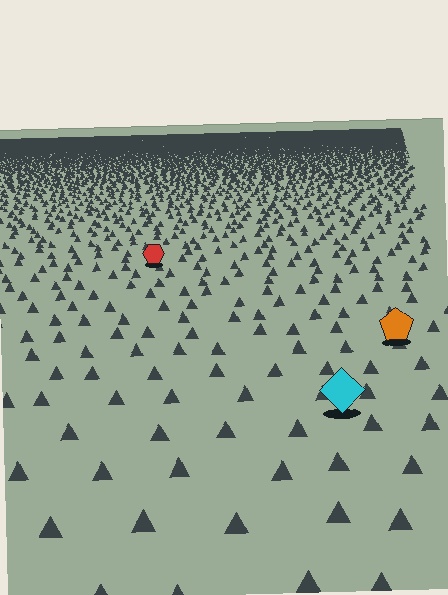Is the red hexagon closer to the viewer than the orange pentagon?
No. The orange pentagon is closer — you can tell from the texture gradient: the ground texture is coarser near it.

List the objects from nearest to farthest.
From nearest to farthest: the cyan diamond, the orange pentagon, the red hexagon.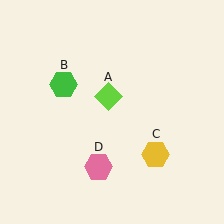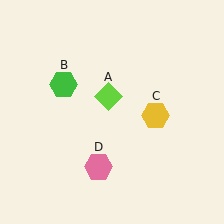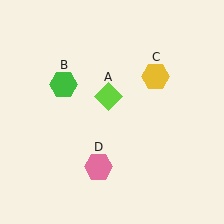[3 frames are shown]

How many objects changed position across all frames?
1 object changed position: yellow hexagon (object C).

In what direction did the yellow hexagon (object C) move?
The yellow hexagon (object C) moved up.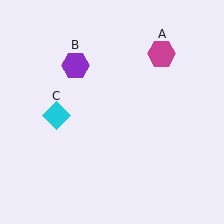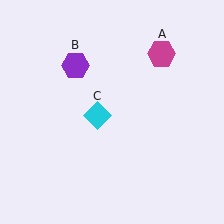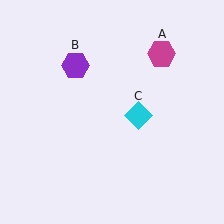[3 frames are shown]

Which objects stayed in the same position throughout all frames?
Magenta hexagon (object A) and purple hexagon (object B) remained stationary.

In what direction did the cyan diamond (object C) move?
The cyan diamond (object C) moved right.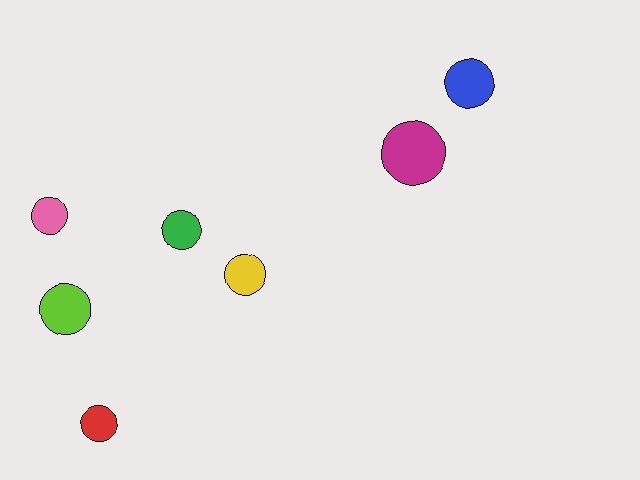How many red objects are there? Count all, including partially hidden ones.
There is 1 red object.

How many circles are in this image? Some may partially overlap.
There are 7 circles.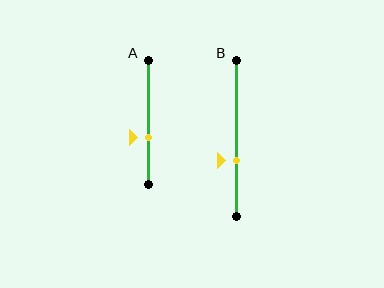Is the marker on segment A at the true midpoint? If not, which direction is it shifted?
No, the marker on segment A is shifted downward by about 12% of the segment length.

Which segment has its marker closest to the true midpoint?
Segment A has its marker closest to the true midpoint.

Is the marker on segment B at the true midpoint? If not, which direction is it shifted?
No, the marker on segment B is shifted downward by about 14% of the segment length.